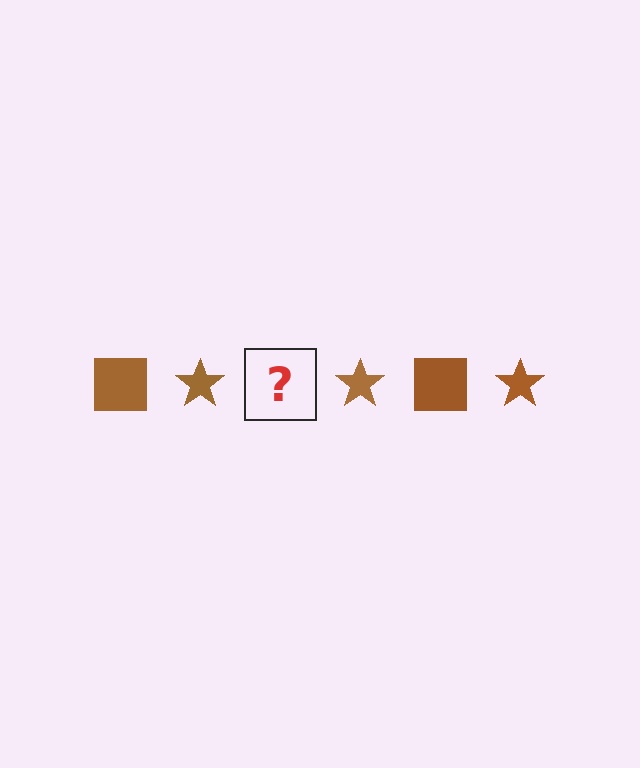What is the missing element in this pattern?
The missing element is a brown square.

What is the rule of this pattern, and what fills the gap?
The rule is that the pattern cycles through square, star shapes in brown. The gap should be filled with a brown square.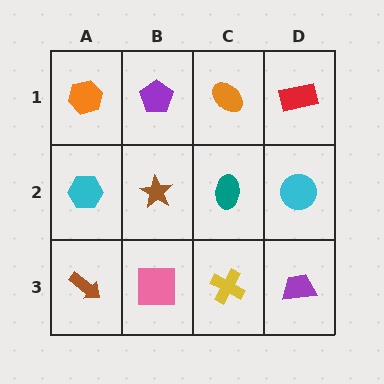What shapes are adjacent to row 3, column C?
A teal ellipse (row 2, column C), a pink square (row 3, column B), a purple trapezoid (row 3, column D).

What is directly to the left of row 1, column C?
A purple pentagon.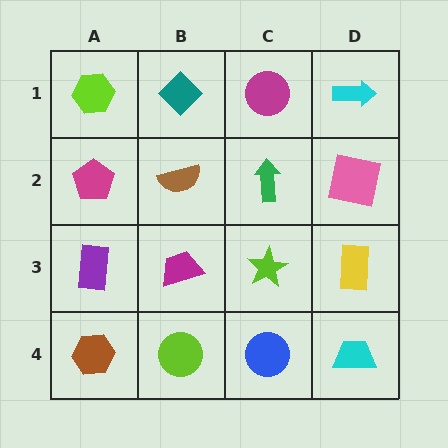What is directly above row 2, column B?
A teal diamond.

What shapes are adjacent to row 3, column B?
A brown semicircle (row 2, column B), a lime circle (row 4, column B), a purple rectangle (row 3, column A), a lime star (row 3, column C).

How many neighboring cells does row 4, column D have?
2.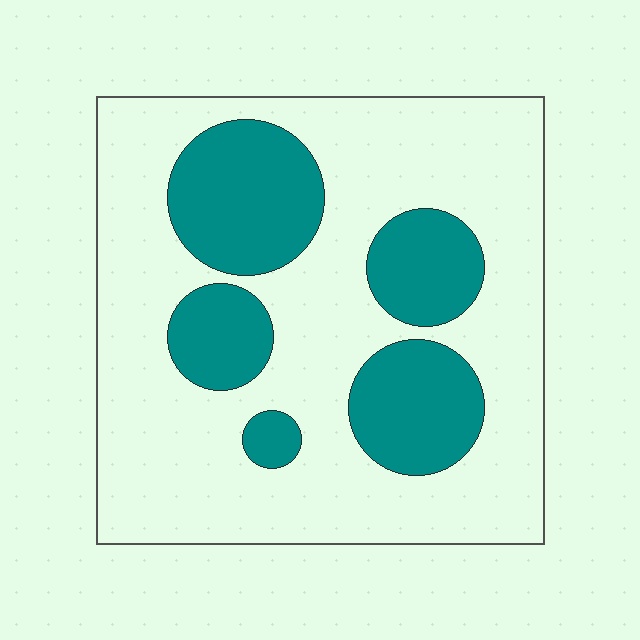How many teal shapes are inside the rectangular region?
5.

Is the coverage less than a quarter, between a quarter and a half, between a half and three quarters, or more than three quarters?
Between a quarter and a half.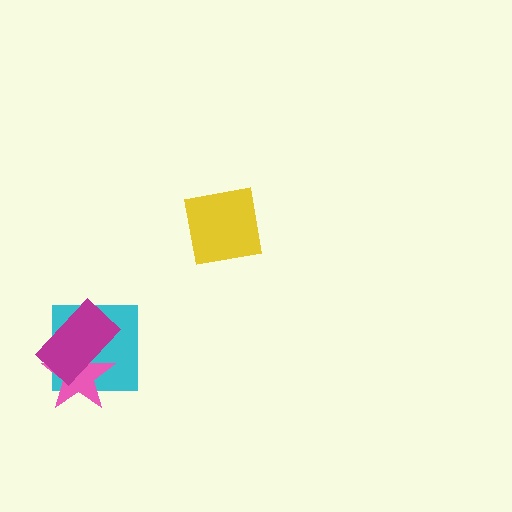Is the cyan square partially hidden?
Yes, it is partially covered by another shape.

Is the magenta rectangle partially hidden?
No, no other shape covers it.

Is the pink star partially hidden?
Yes, it is partially covered by another shape.